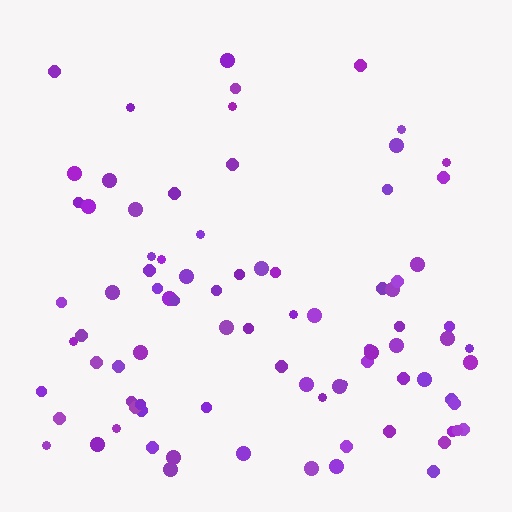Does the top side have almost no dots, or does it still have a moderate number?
Still a moderate number, just noticeably fewer than the bottom.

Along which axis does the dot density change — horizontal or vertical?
Vertical.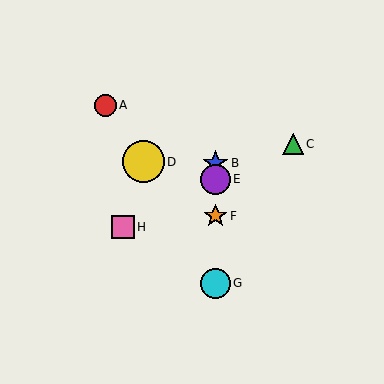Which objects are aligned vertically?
Objects B, E, F, G are aligned vertically.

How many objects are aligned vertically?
4 objects (B, E, F, G) are aligned vertically.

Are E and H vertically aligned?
No, E is at x≈215 and H is at x≈123.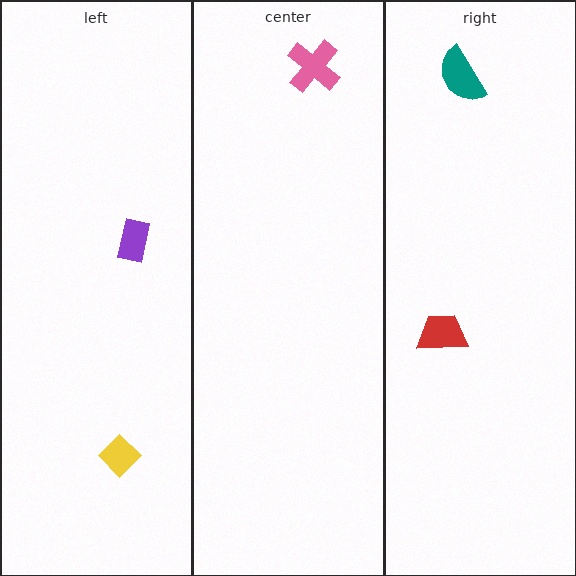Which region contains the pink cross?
The center region.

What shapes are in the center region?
The pink cross.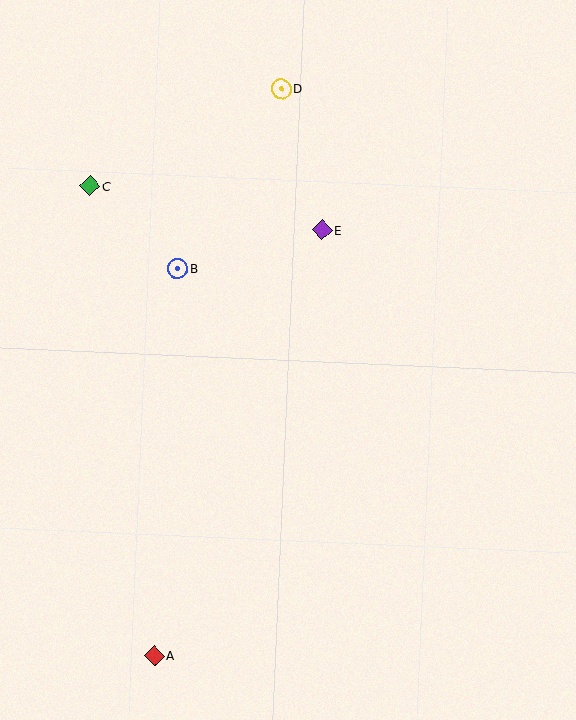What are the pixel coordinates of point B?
Point B is at (178, 269).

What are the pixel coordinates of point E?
Point E is at (322, 230).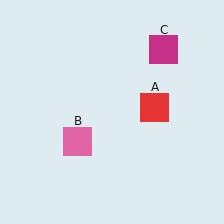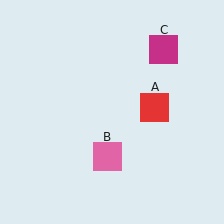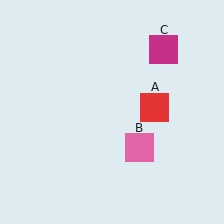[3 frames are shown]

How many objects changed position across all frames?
1 object changed position: pink square (object B).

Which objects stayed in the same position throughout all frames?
Red square (object A) and magenta square (object C) remained stationary.